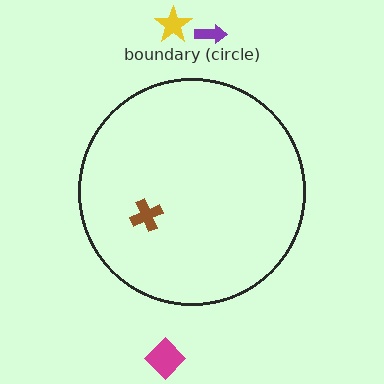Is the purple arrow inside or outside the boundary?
Outside.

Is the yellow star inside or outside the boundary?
Outside.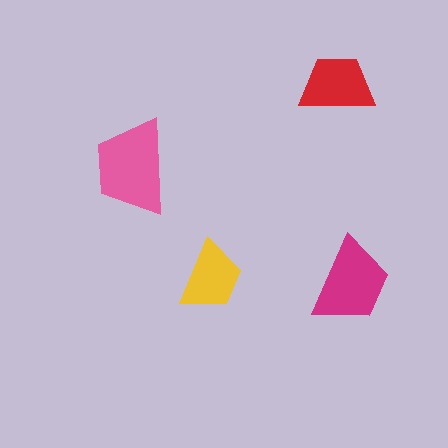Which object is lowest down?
The magenta trapezoid is bottommost.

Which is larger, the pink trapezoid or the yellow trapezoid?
The pink one.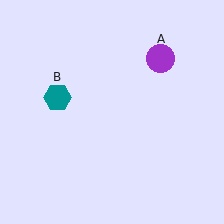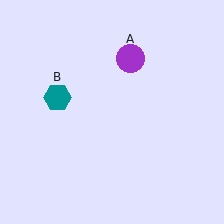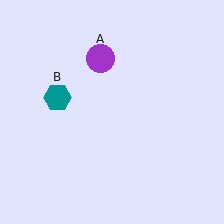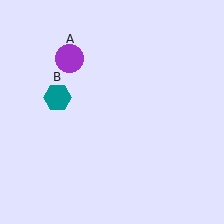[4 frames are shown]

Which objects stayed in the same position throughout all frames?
Teal hexagon (object B) remained stationary.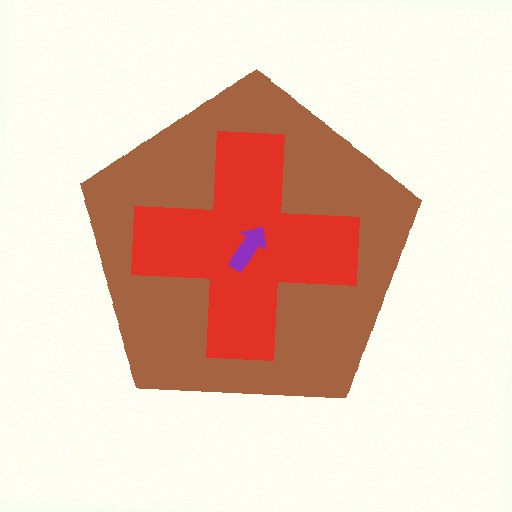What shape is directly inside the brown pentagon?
The red cross.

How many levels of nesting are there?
3.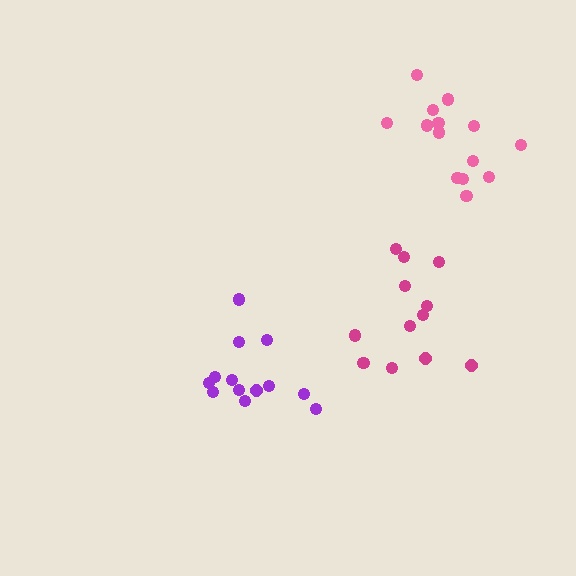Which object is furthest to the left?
The purple cluster is leftmost.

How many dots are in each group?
Group 1: 13 dots, Group 2: 14 dots, Group 3: 12 dots (39 total).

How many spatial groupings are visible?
There are 3 spatial groupings.